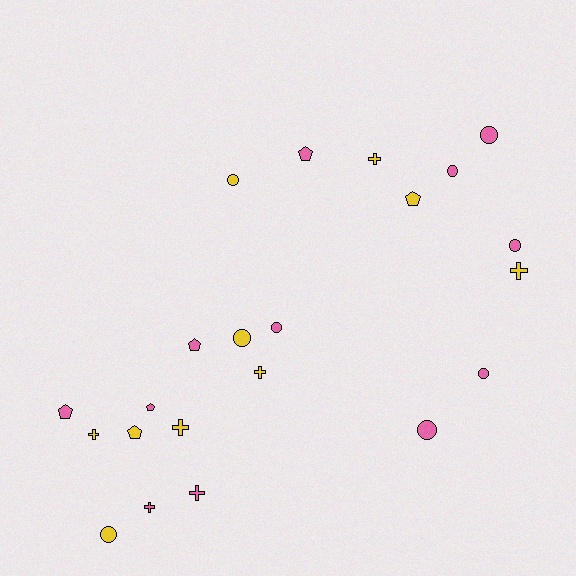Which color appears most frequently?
Pink, with 12 objects.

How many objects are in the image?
There are 22 objects.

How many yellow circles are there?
There are 3 yellow circles.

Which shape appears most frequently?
Circle, with 9 objects.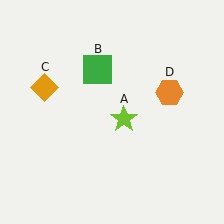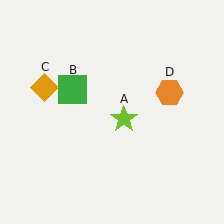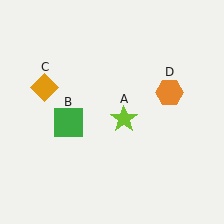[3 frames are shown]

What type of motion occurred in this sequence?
The green square (object B) rotated counterclockwise around the center of the scene.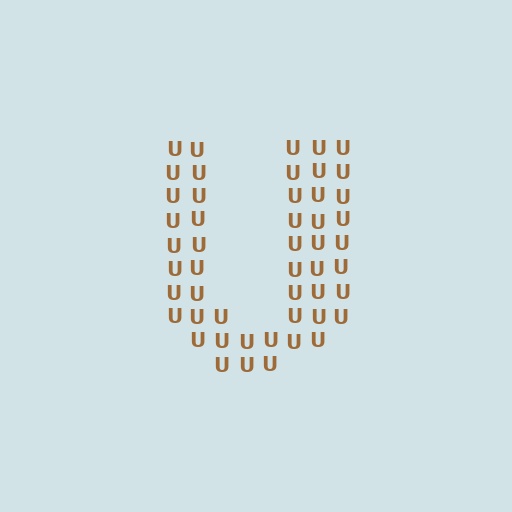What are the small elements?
The small elements are letter U's.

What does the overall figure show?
The overall figure shows the letter U.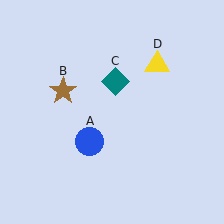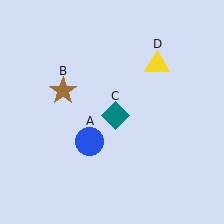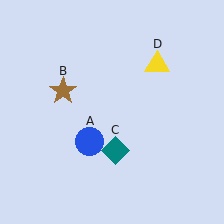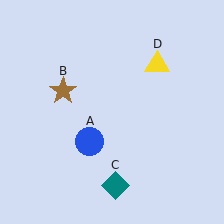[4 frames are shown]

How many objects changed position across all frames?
1 object changed position: teal diamond (object C).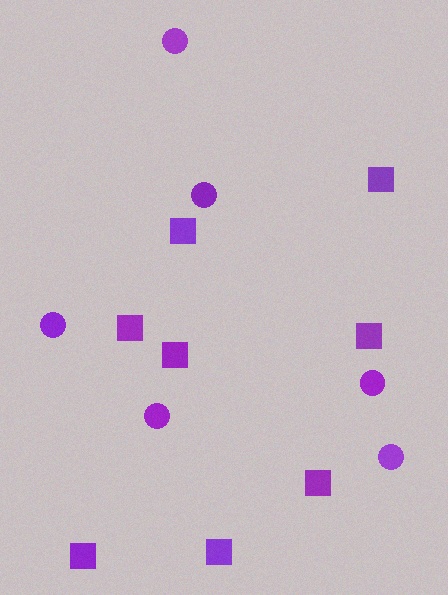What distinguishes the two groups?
There are 2 groups: one group of squares (8) and one group of circles (6).